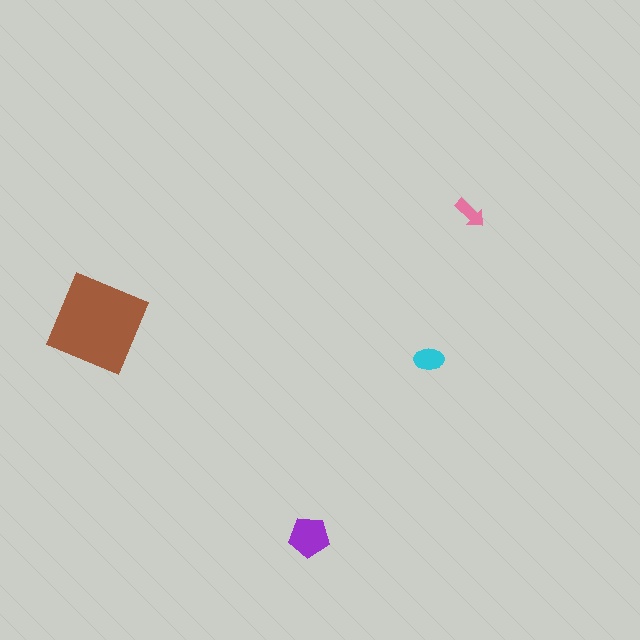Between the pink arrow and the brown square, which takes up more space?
The brown square.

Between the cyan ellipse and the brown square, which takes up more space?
The brown square.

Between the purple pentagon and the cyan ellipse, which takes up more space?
The purple pentagon.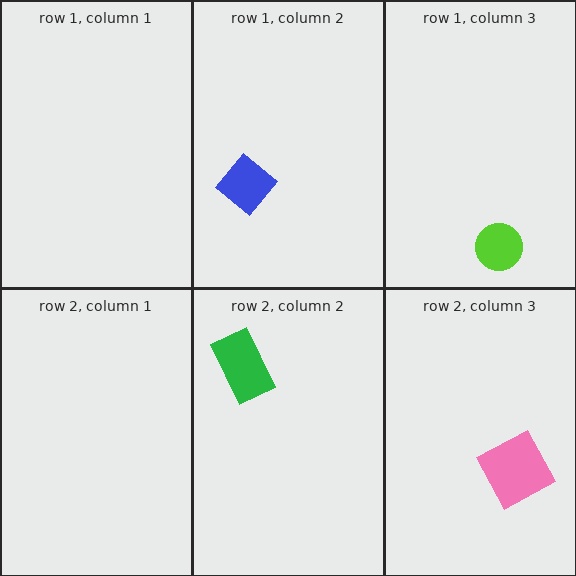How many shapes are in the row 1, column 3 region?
1.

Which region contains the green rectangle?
The row 2, column 2 region.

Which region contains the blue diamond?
The row 1, column 2 region.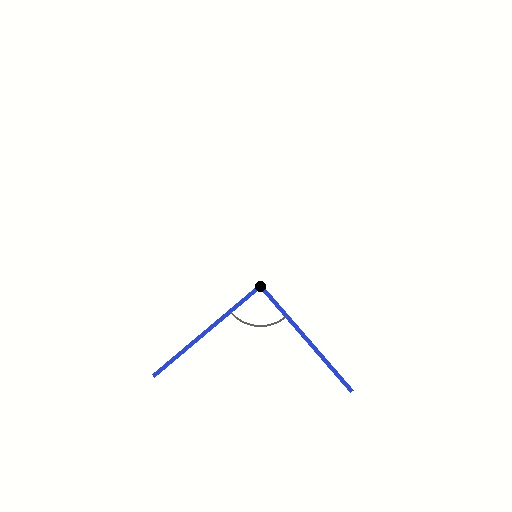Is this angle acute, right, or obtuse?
It is approximately a right angle.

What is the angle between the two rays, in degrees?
Approximately 91 degrees.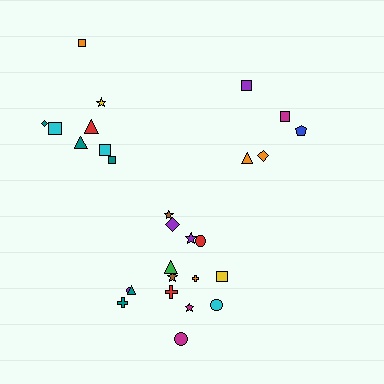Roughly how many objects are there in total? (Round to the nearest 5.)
Roughly 30 objects in total.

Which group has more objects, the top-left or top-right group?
The top-left group.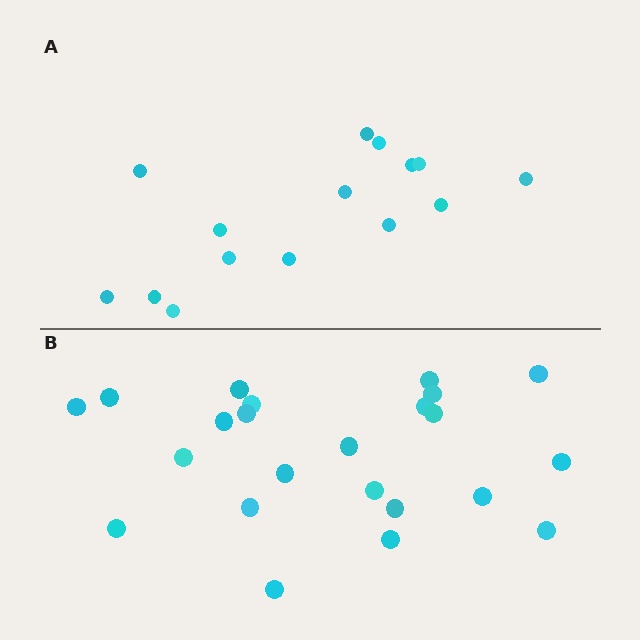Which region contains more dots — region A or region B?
Region B (the bottom region) has more dots.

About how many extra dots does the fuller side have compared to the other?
Region B has roughly 8 or so more dots than region A.